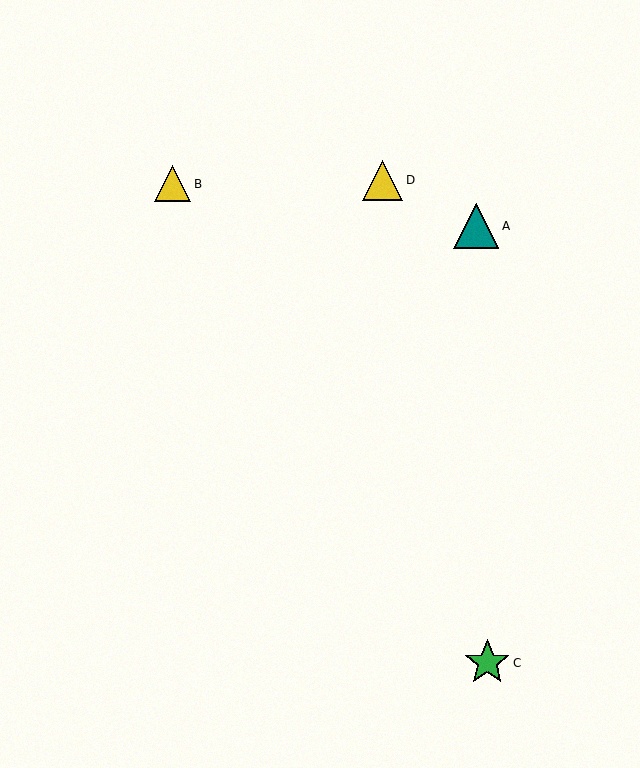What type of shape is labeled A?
Shape A is a teal triangle.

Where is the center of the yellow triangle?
The center of the yellow triangle is at (383, 181).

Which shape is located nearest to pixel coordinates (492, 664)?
The green star (labeled C) at (487, 663) is nearest to that location.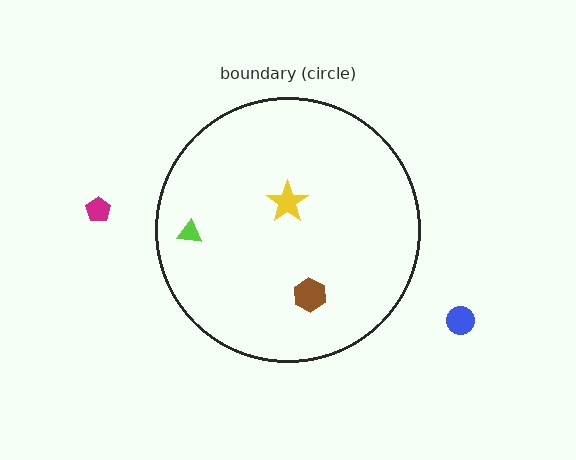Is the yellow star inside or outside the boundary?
Inside.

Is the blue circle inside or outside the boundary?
Outside.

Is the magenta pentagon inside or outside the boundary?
Outside.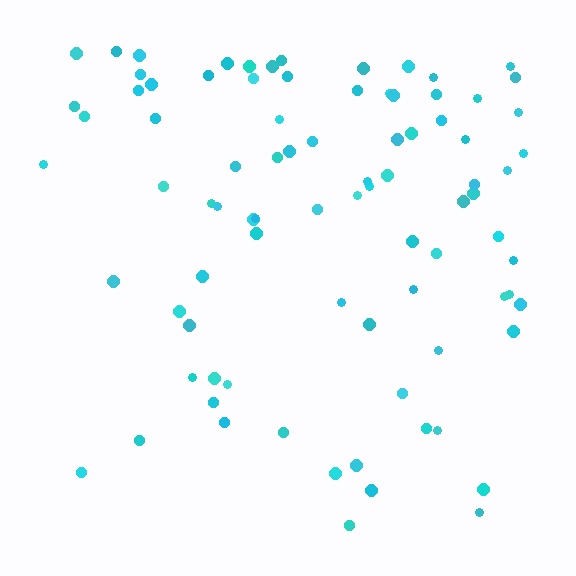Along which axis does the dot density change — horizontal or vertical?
Vertical.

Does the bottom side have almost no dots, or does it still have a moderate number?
Still a moderate number, just noticeably fewer than the top.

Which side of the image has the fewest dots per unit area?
The bottom.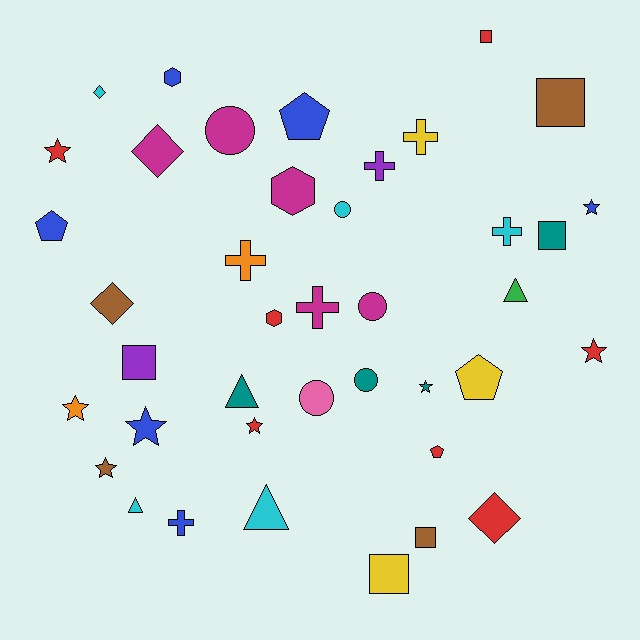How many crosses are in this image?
There are 6 crosses.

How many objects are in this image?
There are 40 objects.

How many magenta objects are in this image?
There are 5 magenta objects.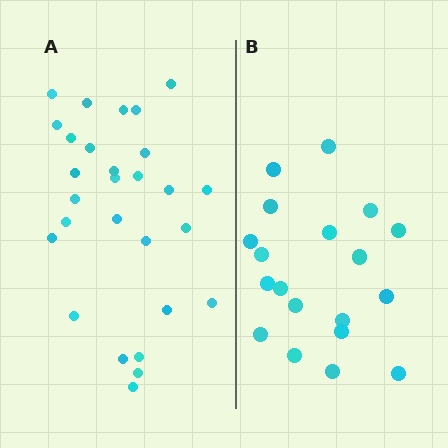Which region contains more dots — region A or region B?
Region A (the left region) has more dots.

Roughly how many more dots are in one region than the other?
Region A has roughly 8 or so more dots than region B.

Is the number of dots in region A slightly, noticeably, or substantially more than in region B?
Region A has substantially more. The ratio is roughly 1.5 to 1.